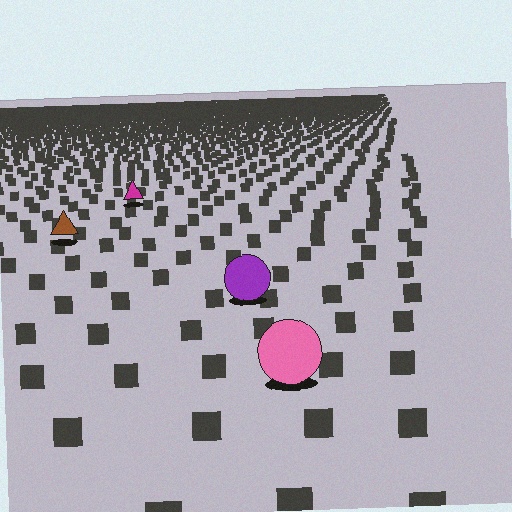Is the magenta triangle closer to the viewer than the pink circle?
No. The pink circle is closer — you can tell from the texture gradient: the ground texture is coarser near it.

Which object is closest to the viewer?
The pink circle is closest. The texture marks near it are larger and more spread out.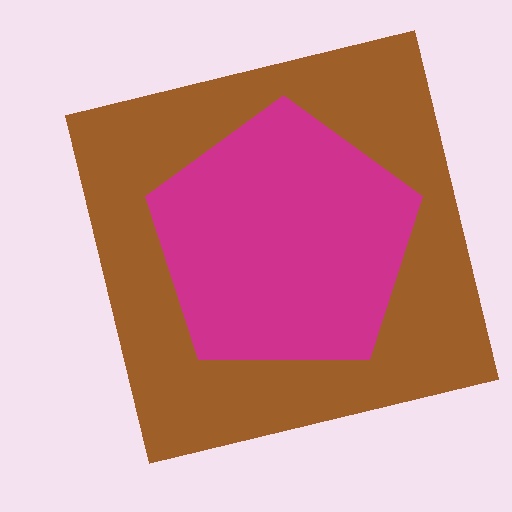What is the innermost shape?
The magenta pentagon.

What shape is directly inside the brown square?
The magenta pentagon.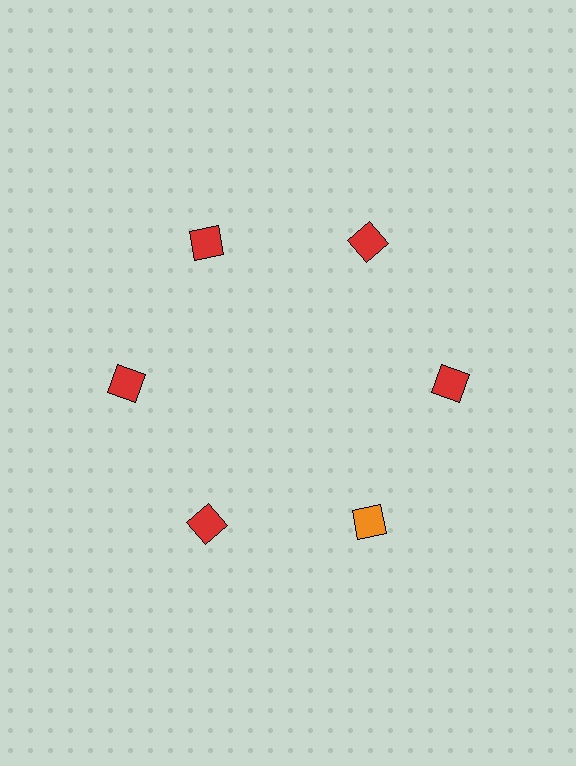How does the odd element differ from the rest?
It has a different color: orange instead of red.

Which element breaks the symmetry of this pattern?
The orange square at roughly the 5 o'clock position breaks the symmetry. All other shapes are red squares.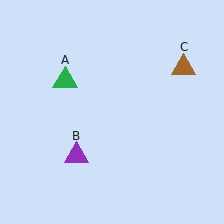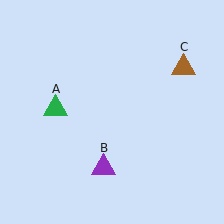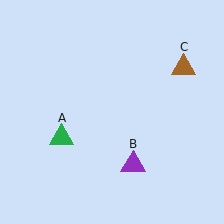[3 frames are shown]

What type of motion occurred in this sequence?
The green triangle (object A), purple triangle (object B) rotated counterclockwise around the center of the scene.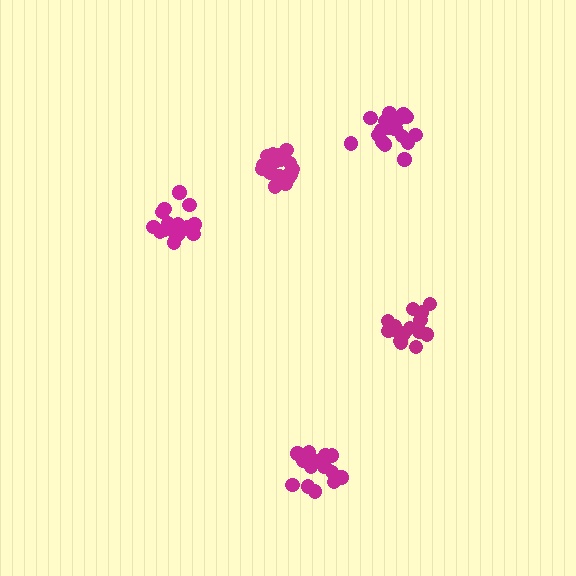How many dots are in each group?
Group 1: 20 dots, Group 2: 21 dots, Group 3: 15 dots, Group 4: 16 dots, Group 5: 19 dots (91 total).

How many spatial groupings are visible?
There are 5 spatial groupings.